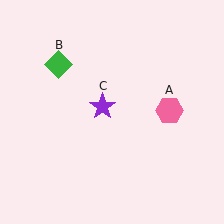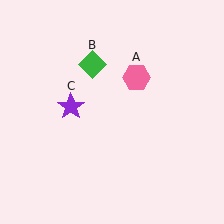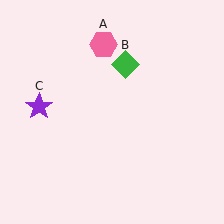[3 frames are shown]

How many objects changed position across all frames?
3 objects changed position: pink hexagon (object A), green diamond (object B), purple star (object C).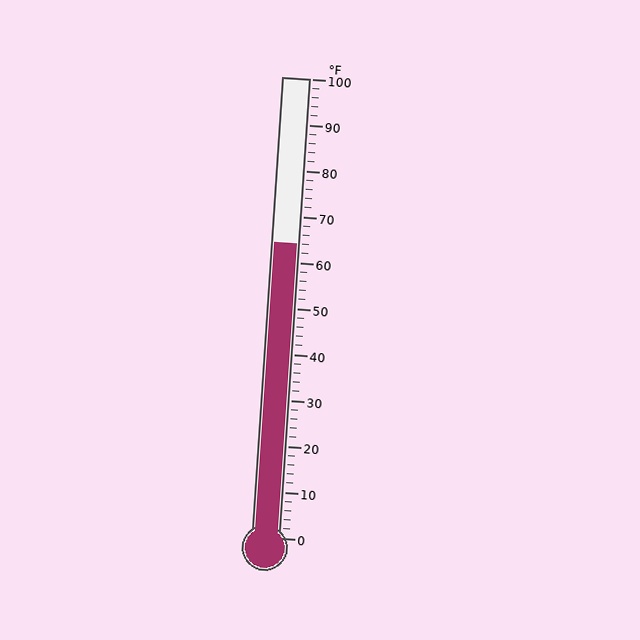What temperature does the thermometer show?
The thermometer shows approximately 64°F.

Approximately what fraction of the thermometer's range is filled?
The thermometer is filled to approximately 65% of its range.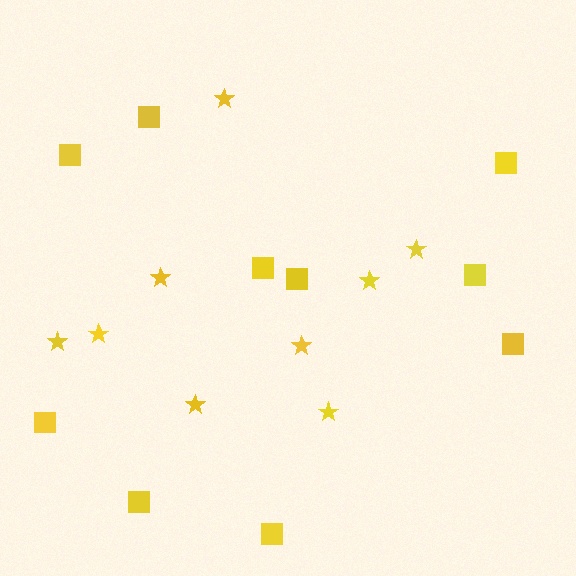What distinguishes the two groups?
There are 2 groups: one group of stars (9) and one group of squares (10).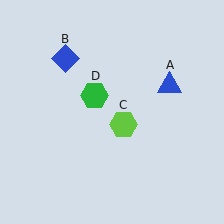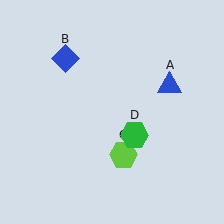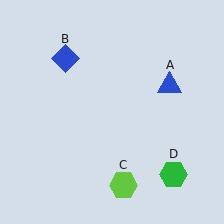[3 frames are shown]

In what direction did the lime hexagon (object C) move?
The lime hexagon (object C) moved down.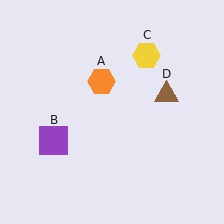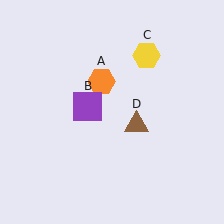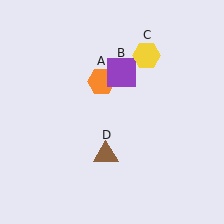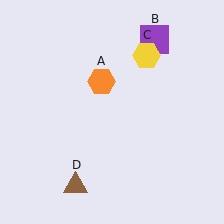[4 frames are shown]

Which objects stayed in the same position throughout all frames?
Orange hexagon (object A) and yellow hexagon (object C) remained stationary.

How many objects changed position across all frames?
2 objects changed position: purple square (object B), brown triangle (object D).